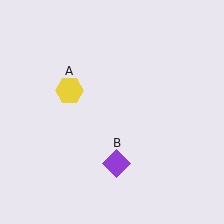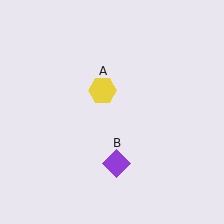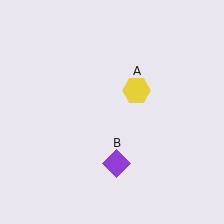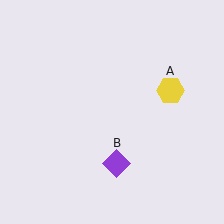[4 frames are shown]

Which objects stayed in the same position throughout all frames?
Purple diamond (object B) remained stationary.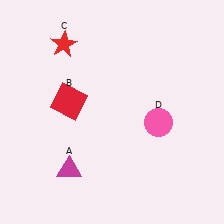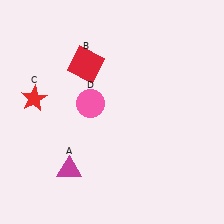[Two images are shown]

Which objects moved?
The objects that moved are: the red square (B), the red star (C), the pink circle (D).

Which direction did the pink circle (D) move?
The pink circle (D) moved left.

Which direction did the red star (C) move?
The red star (C) moved down.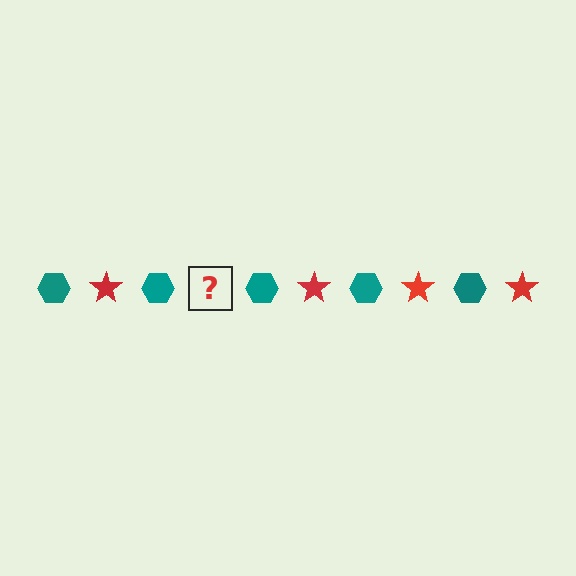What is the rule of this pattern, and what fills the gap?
The rule is that the pattern alternates between teal hexagon and red star. The gap should be filled with a red star.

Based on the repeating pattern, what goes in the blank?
The blank should be a red star.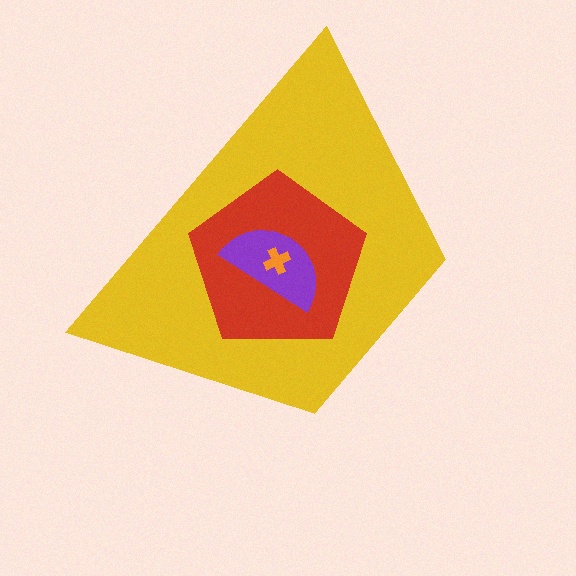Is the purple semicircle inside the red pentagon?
Yes.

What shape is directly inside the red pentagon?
The purple semicircle.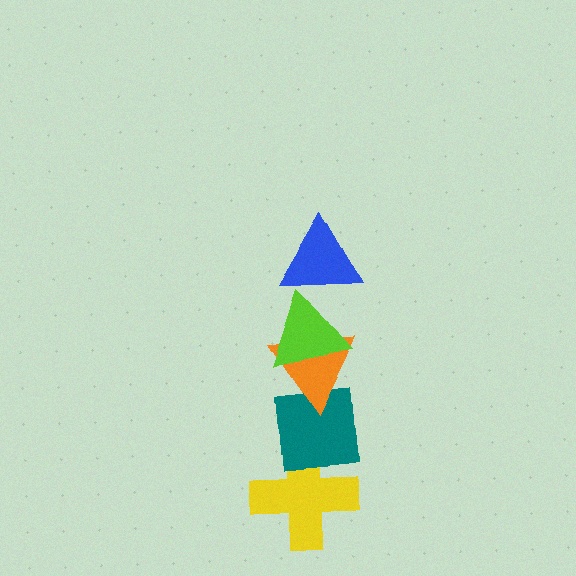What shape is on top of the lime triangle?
The blue triangle is on top of the lime triangle.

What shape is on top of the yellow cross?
The teal square is on top of the yellow cross.